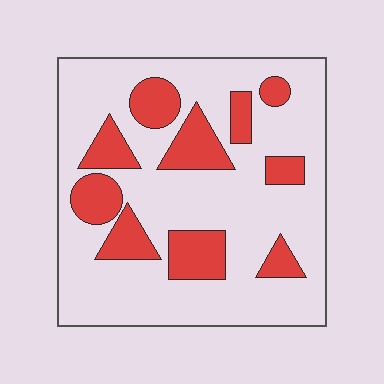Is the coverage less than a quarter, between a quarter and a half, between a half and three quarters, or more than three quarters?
Less than a quarter.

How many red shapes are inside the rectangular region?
10.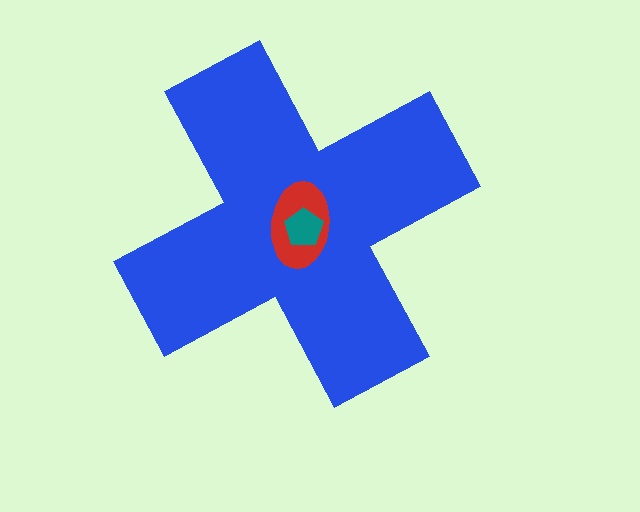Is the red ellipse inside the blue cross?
Yes.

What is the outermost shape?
The blue cross.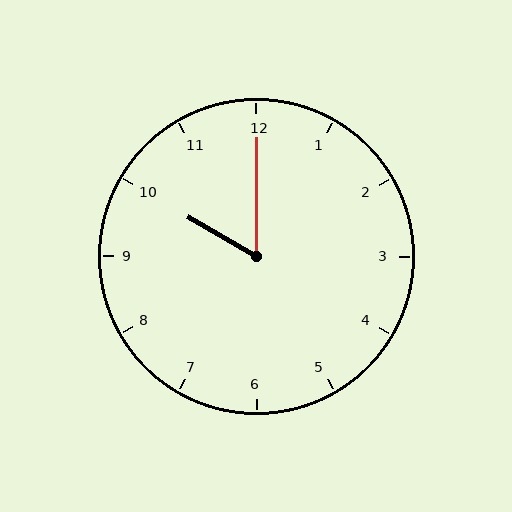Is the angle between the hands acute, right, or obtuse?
It is acute.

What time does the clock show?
10:00.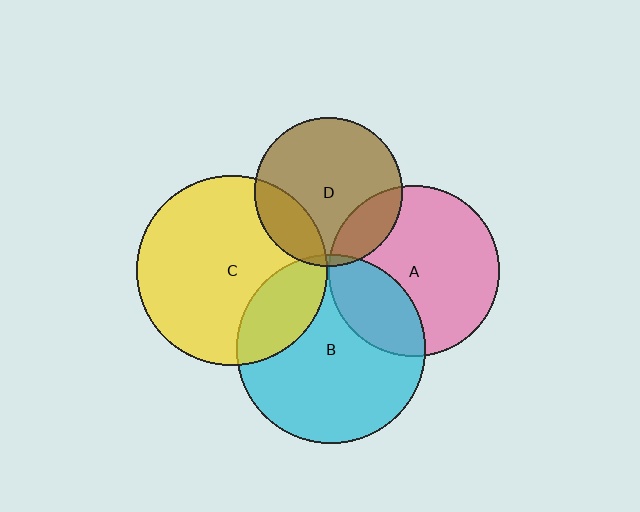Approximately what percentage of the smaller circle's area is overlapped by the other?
Approximately 20%.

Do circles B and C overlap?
Yes.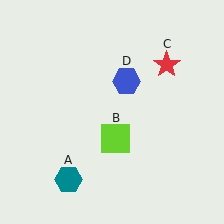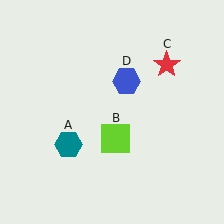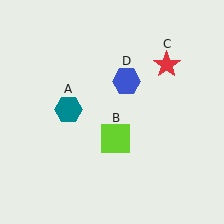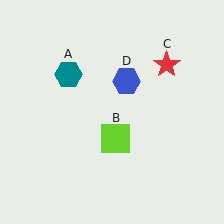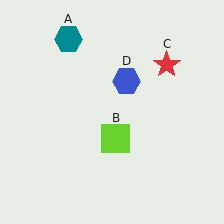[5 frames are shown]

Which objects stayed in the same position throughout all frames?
Lime square (object B) and red star (object C) and blue hexagon (object D) remained stationary.